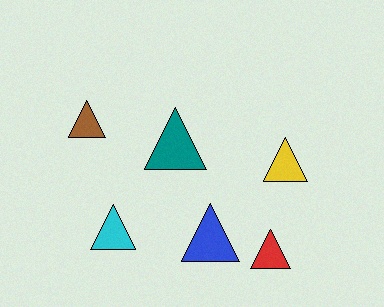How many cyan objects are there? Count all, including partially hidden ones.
There is 1 cyan object.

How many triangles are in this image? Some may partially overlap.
There are 6 triangles.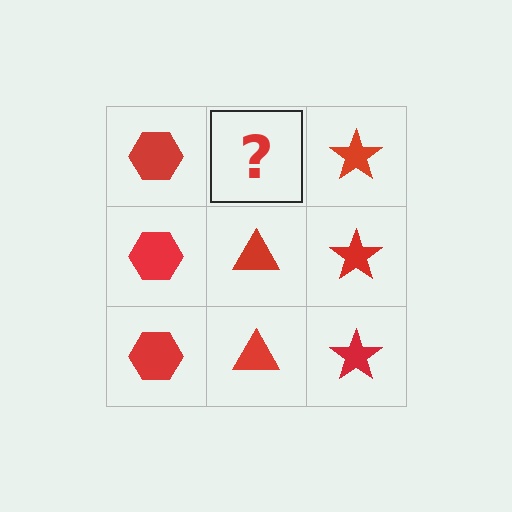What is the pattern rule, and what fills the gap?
The rule is that each column has a consistent shape. The gap should be filled with a red triangle.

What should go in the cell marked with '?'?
The missing cell should contain a red triangle.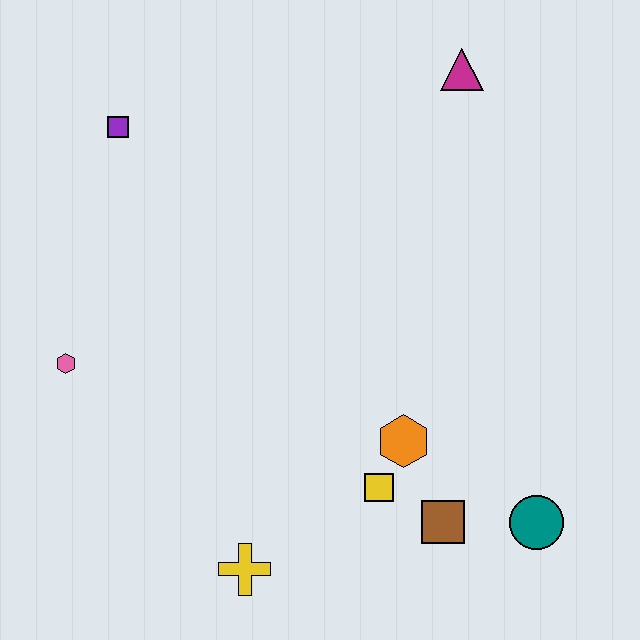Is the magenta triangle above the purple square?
Yes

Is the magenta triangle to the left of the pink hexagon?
No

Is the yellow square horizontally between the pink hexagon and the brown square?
Yes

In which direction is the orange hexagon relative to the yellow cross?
The orange hexagon is to the right of the yellow cross.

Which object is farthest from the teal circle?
The purple square is farthest from the teal circle.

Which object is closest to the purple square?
The pink hexagon is closest to the purple square.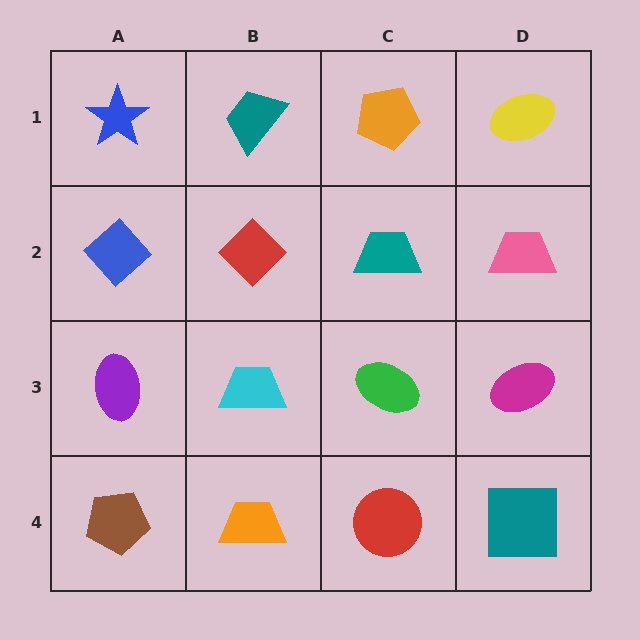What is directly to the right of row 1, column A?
A teal trapezoid.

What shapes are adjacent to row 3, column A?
A blue diamond (row 2, column A), a brown pentagon (row 4, column A), a cyan trapezoid (row 3, column B).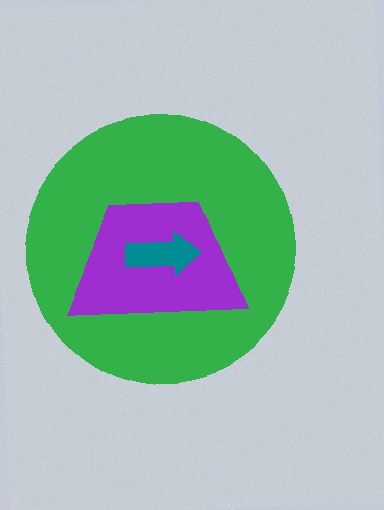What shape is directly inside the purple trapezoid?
The teal arrow.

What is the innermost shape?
The teal arrow.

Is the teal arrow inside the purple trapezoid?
Yes.